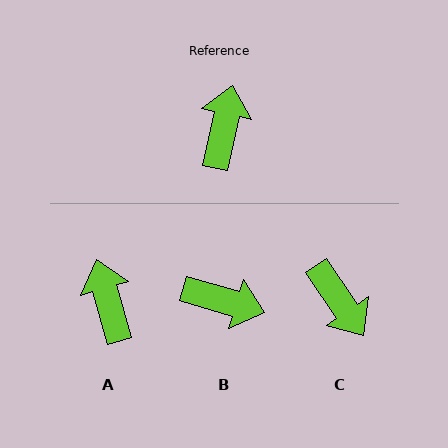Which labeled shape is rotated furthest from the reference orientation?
C, about 134 degrees away.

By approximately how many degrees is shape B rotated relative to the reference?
Approximately 94 degrees clockwise.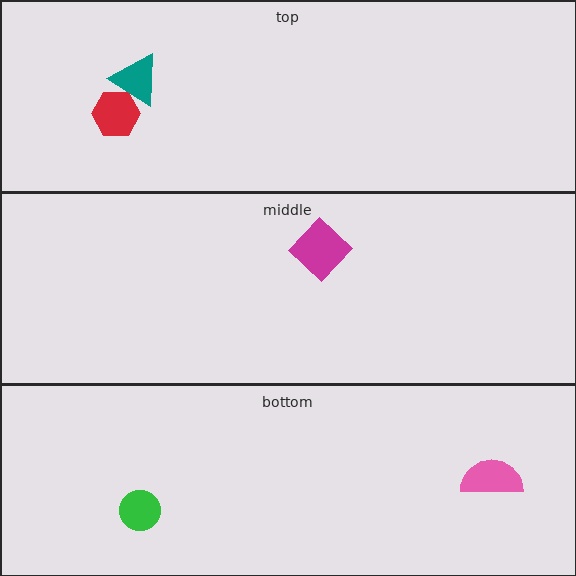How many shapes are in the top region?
2.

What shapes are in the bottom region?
The green circle, the pink semicircle.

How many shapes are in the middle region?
1.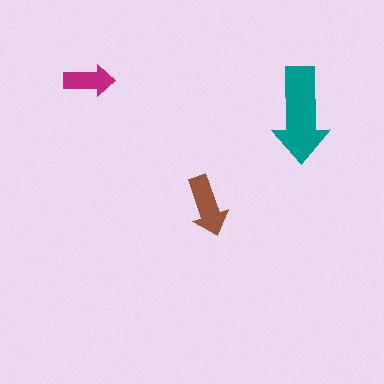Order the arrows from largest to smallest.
the teal one, the brown one, the magenta one.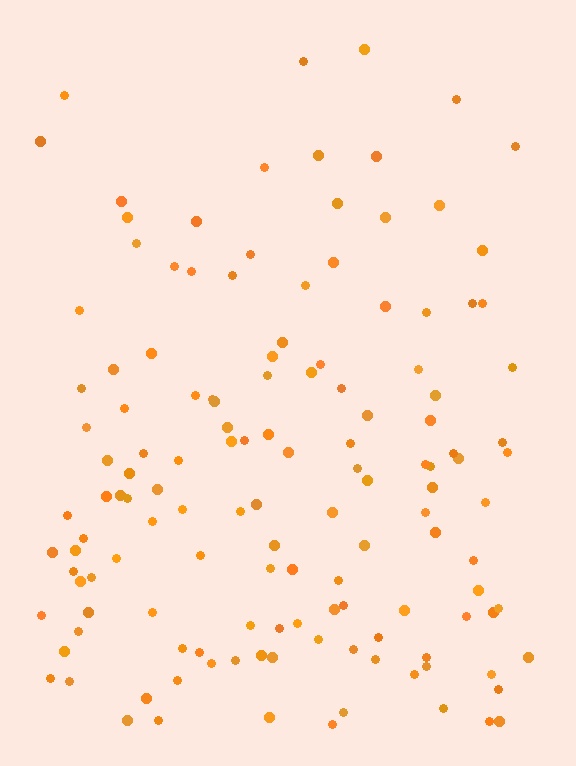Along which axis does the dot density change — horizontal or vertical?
Vertical.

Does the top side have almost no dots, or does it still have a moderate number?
Still a moderate number, just noticeably fewer than the bottom.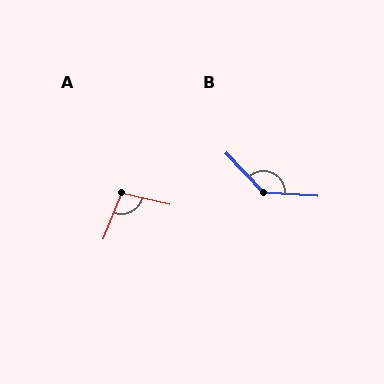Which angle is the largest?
B, at approximately 137 degrees.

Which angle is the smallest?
A, at approximately 98 degrees.